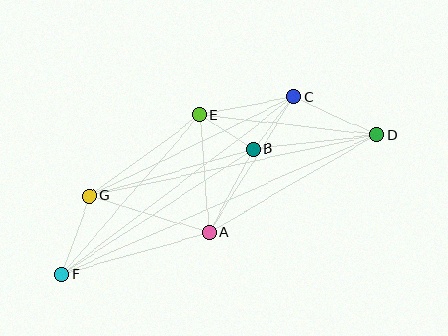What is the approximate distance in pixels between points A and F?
The distance between A and F is approximately 153 pixels.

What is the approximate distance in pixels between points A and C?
The distance between A and C is approximately 160 pixels.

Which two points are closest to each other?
Points B and E are closest to each other.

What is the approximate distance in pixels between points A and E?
The distance between A and E is approximately 118 pixels.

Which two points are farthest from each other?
Points D and F are farthest from each other.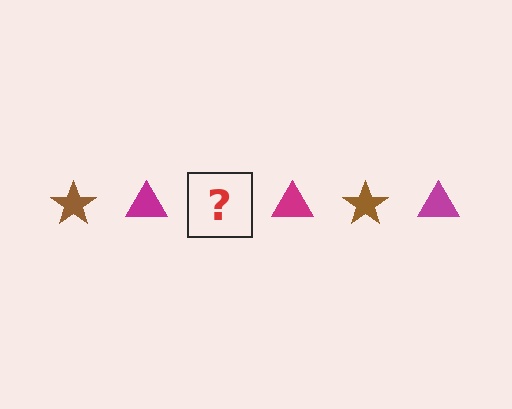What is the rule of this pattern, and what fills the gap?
The rule is that the pattern alternates between brown star and magenta triangle. The gap should be filled with a brown star.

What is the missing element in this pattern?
The missing element is a brown star.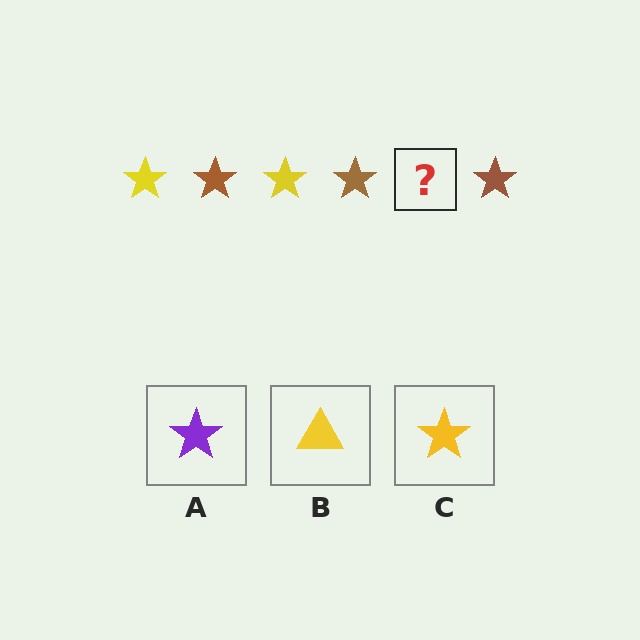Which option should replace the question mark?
Option C.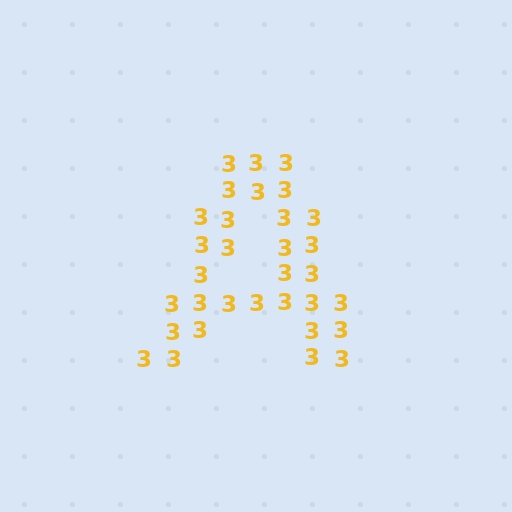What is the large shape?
The large shape is the letter A.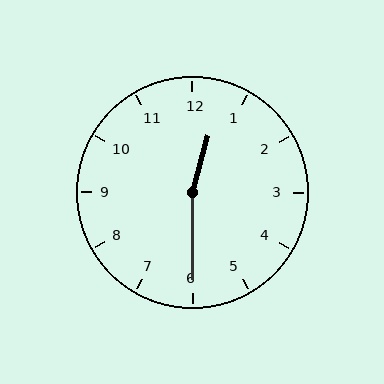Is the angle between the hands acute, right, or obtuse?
It is obtuse.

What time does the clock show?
12:30.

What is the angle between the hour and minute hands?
Approximately 165 degrees.